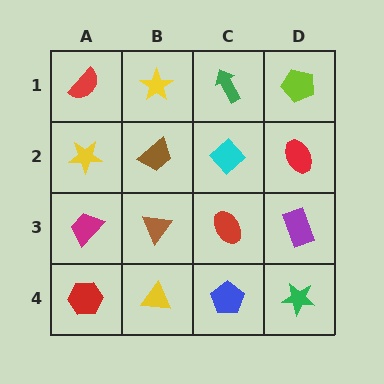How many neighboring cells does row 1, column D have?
2.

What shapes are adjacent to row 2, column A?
A red semicircle (row 1, column A), a magenta trapezoid (row 3, column A), a brown trapezoid (row 2, column B).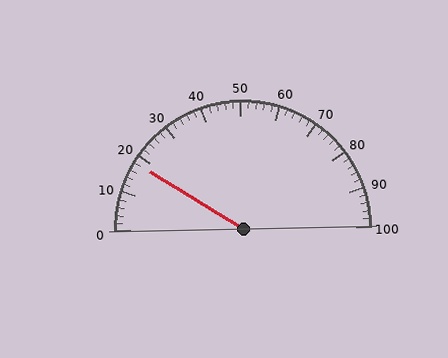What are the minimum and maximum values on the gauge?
The gauge ranges from 0 to 100.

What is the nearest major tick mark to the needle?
The nearest major tick mark is 20.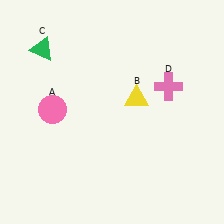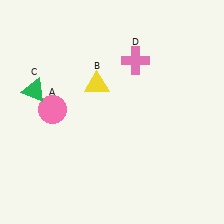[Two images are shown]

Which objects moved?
The objects that moved are: the yellow triangle (B), the green triangle (C), the pink cross (D).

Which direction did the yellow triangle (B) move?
The yellow triangle (B) moved left.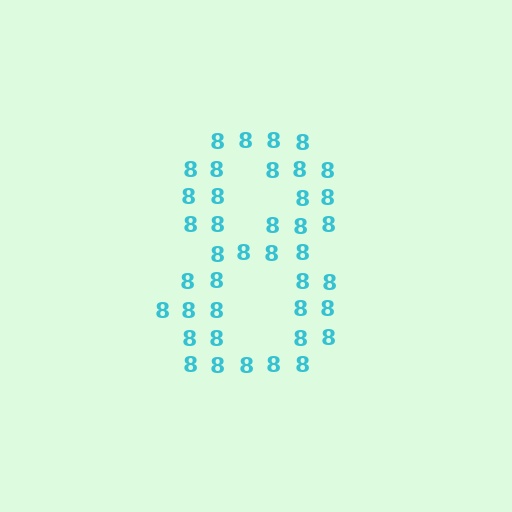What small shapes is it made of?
It is made of small digit 8's.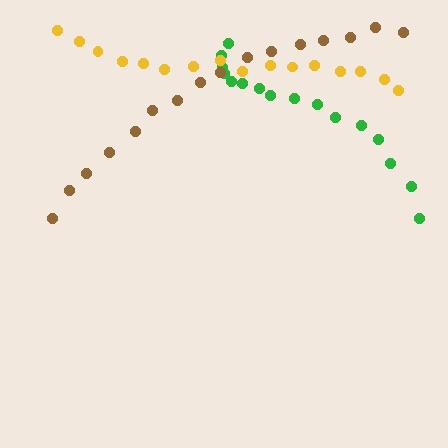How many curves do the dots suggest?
There are 3 distinct paths.